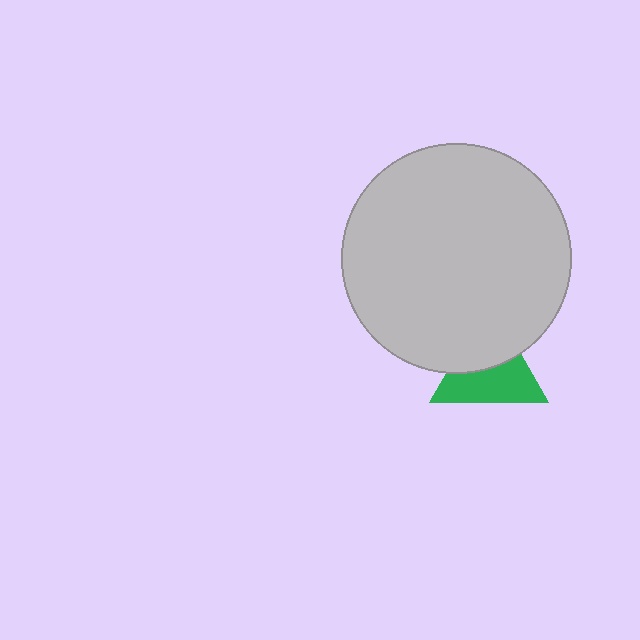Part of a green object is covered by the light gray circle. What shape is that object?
It is a triangle.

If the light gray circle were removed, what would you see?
You would see the complete green triangle.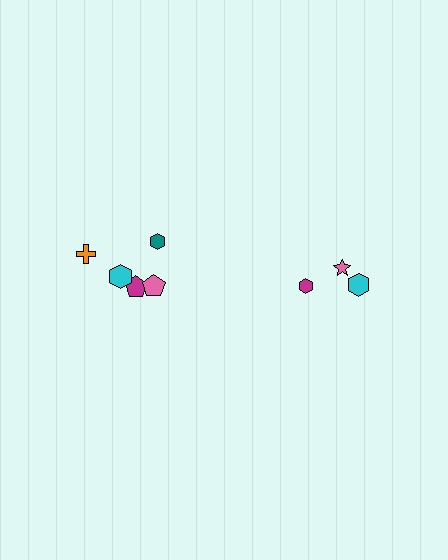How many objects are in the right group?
There are 3 objects.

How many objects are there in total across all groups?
There are 8 objects.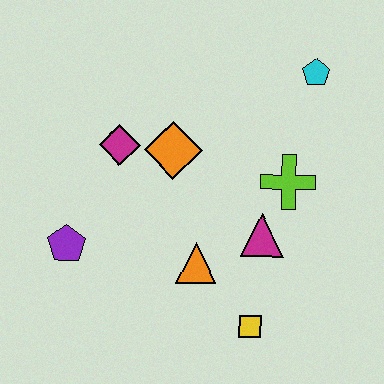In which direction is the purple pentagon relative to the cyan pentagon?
The purple pentagon is to the left of the cyan pentagon.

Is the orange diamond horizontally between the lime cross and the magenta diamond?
Yes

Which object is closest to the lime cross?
The magenta triangle is closest to the lime cross.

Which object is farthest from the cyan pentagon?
The purple pentagon is farthest from the cyan pentagon.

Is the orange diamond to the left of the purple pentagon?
No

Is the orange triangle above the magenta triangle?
No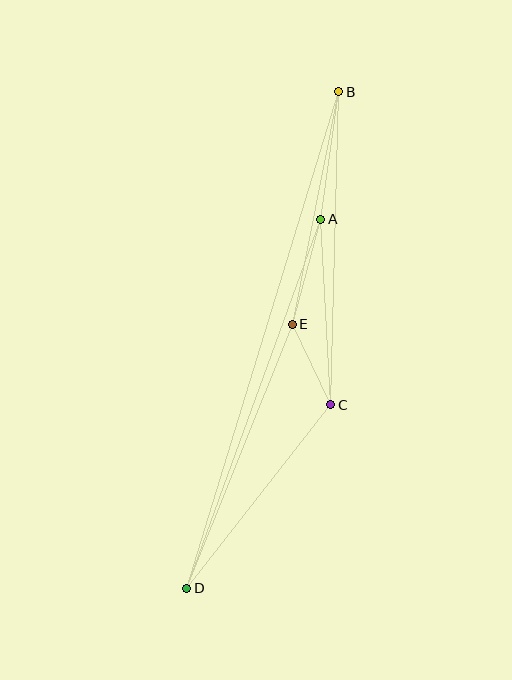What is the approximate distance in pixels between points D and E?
The distance between D and E is approximately 284 pixels.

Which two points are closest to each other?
Points C and E are closest to each other.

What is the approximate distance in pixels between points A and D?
The distance between A and D is approximately 392 pixels.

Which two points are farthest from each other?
Points B and D are farthest from each other.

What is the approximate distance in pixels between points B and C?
The distance between B and C is approximately 313 pixels.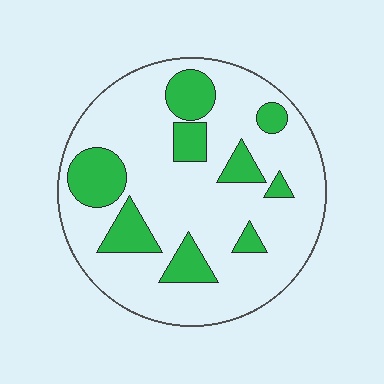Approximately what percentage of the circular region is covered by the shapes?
Approximately 25%.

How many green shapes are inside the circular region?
9.